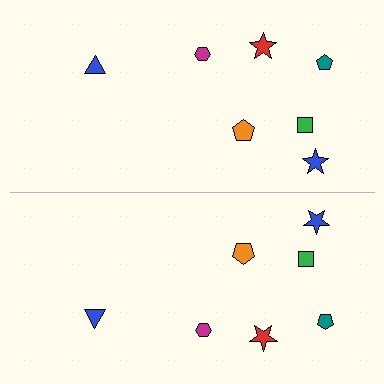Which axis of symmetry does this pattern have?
The pattern has a horizontal axis of symmetry running through the center of the image.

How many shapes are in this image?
There are 14 shapes in this image.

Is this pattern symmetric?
Yes, this pattern has bilateral (reflection) symmetry.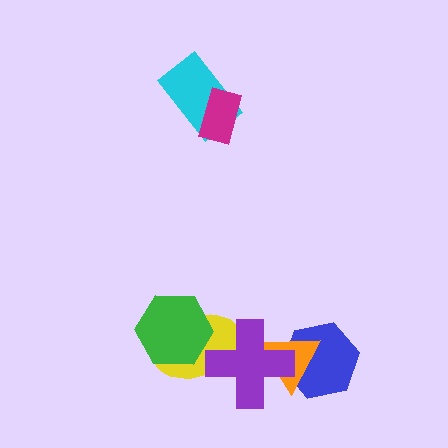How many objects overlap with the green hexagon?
1 object overlaps with the green hexagon.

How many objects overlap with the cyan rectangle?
1 object overlaps with the cyan rectangle.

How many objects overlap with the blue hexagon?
2 objects overlap with the blue hexagon.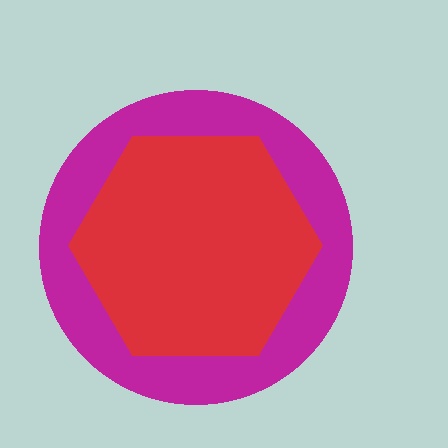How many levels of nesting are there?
2.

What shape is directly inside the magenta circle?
The red hexagon.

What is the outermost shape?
The magenta circle.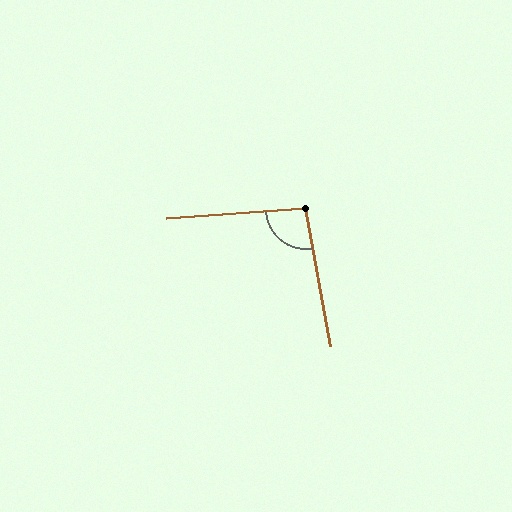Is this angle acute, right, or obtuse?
It is obtuse.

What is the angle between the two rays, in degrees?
Approximately 96 degrees.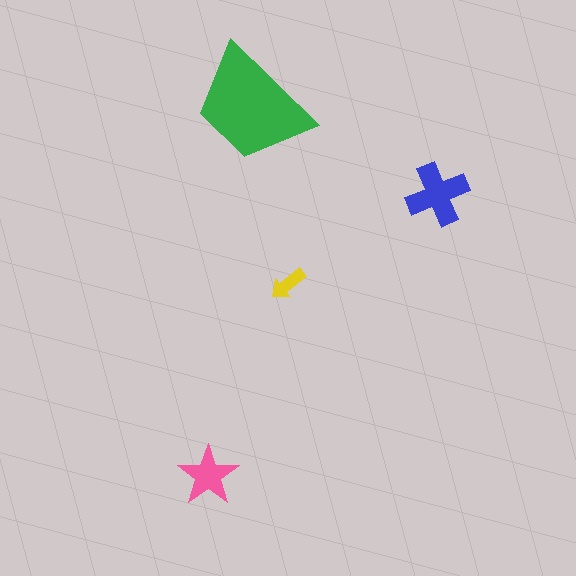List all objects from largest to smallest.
The green trapezoid, the blue cross, the pink star, the yellow arrow.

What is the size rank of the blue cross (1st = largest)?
2nd.